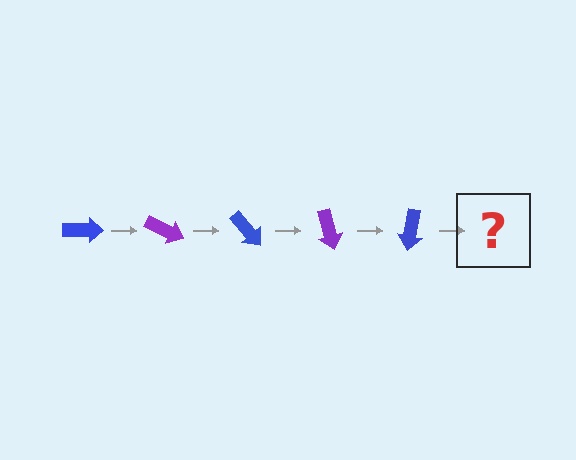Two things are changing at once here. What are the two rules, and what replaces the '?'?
The two rules are that it rotates 25 degrees each step and the color cycles through blue and purple. The '?' should be a purple arrow, rotated 125 degrees from the start.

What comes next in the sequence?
The next element should be a purple arrow, rotated 125 degrees from the start.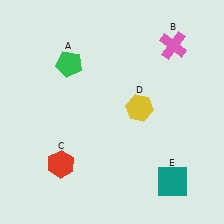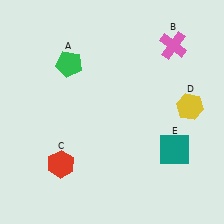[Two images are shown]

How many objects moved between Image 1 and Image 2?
2 objects moved between the two images.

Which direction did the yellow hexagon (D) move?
The yellow hexagon (D) moved right.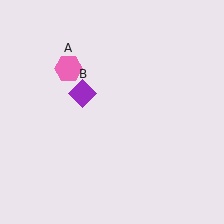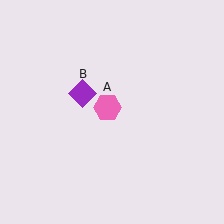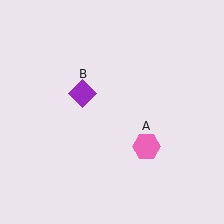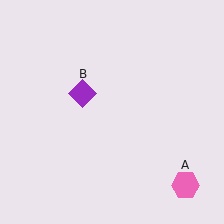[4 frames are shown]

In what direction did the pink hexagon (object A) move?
The pink hexagon (object A) moved down and to the right.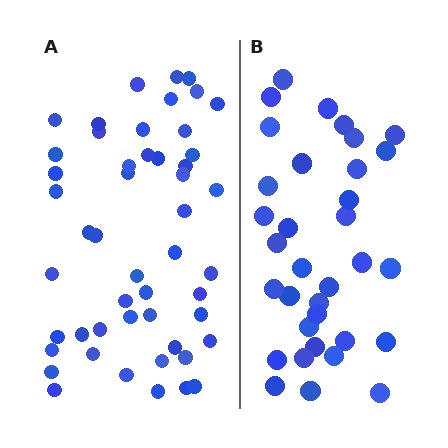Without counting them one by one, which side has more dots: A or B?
Region A (the left region) has more dots.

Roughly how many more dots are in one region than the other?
Region A has approximately 15 more dots than region B.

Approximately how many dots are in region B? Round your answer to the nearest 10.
About 30 dots. (The exact count is 34, which rounds to 30.)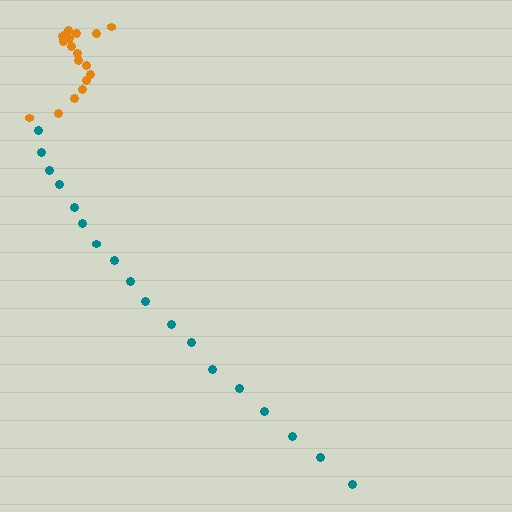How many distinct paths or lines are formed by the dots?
There are 2 distinct paths.